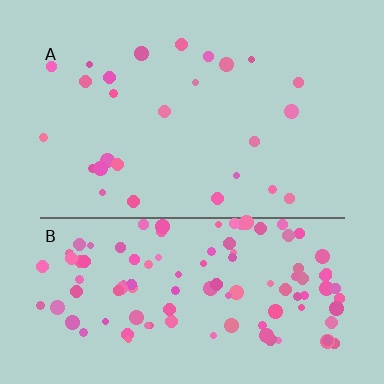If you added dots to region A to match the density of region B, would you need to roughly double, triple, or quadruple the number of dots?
Approximately quadruple.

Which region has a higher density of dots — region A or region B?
B (the bottom).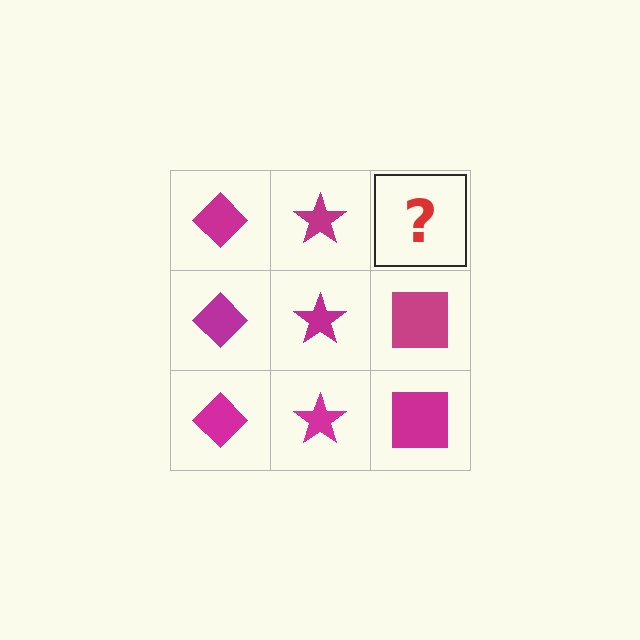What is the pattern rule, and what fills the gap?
The rule is that each column has a consistent shape. The gap should be filled with a magenta square.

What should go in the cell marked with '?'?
The missing cell should contain a magenta square.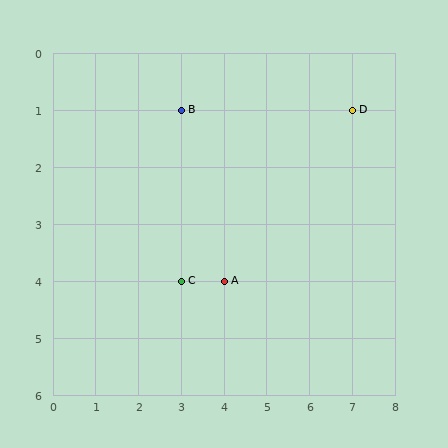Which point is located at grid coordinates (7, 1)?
Point D is at (7, 1).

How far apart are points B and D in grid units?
Points B and D are 4 columns apart.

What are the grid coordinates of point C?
Point C is at grid coordinates (3, 4).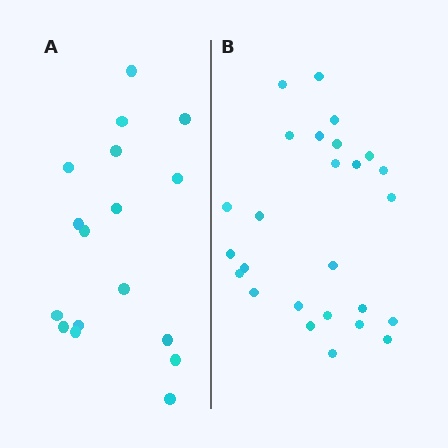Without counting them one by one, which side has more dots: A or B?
Region B (the right region) has more dots.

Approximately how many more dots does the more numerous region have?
Region B has roughly 8 or so more dots than region A.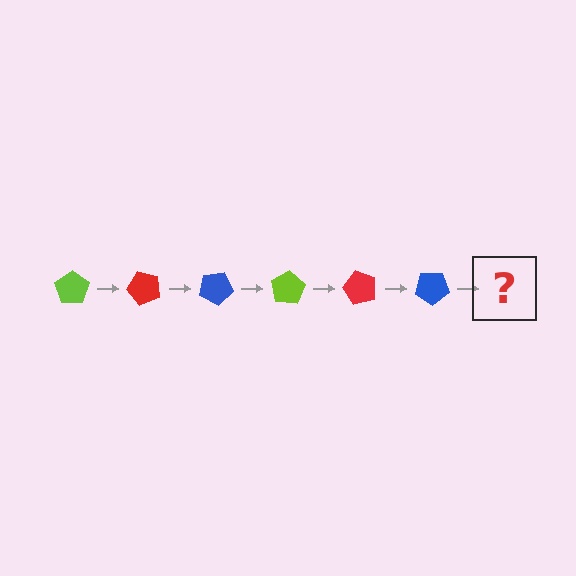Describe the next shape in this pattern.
It should be a lime pentagon, rotated 300 degrees from the start.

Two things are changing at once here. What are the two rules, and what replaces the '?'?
The two rules are that it rotates 50 degrees each step and the color cycles through lime, red, and blue. The '?' should be a lime pentagon, rotated 300 degrees from the start.